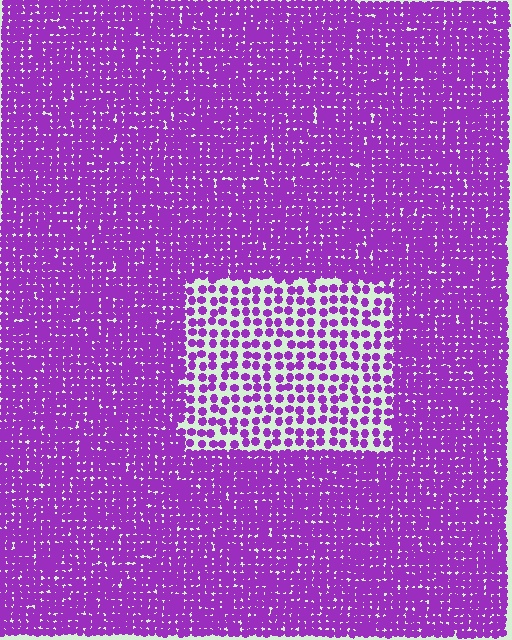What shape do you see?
I see a rectangle.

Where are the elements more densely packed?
The elements are more densely packed outside the rectangle boundary.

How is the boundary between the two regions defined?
The boundary is defined by a change in element density (approximately 2.3x ratio). All elements are the same color, size, and shape.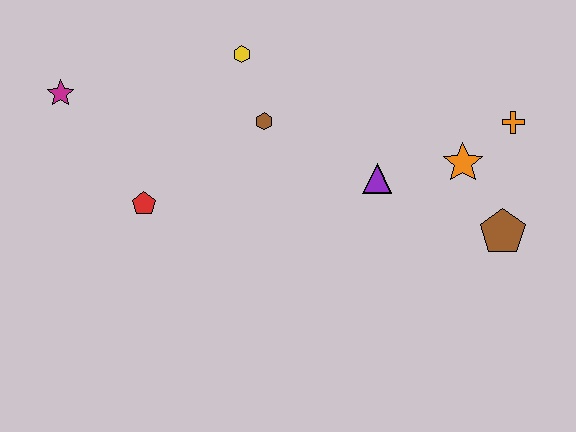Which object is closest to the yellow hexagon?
The brown hexagon is closest to the yellow hexagon.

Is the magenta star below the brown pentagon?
No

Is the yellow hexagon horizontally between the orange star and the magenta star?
Yes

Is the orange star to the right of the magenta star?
Yes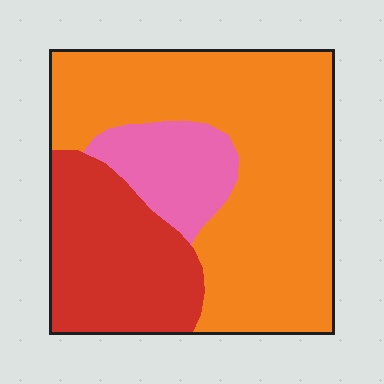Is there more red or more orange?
Orange.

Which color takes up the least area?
Pink, at roughly 15%.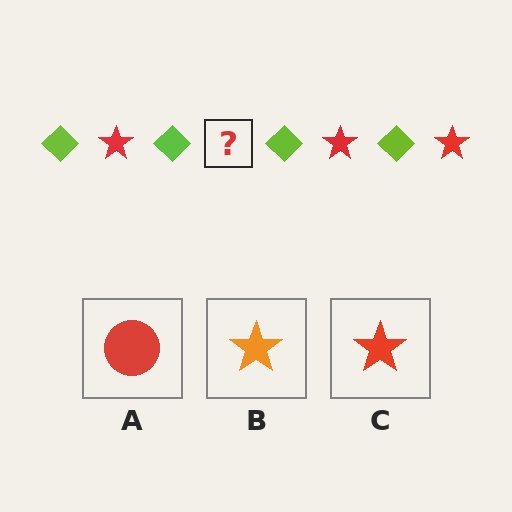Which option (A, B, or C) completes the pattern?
C.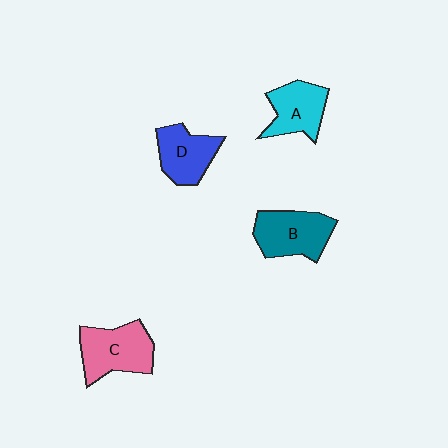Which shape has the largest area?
Shape C (pink).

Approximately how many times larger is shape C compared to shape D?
Approximately 1.2 times.